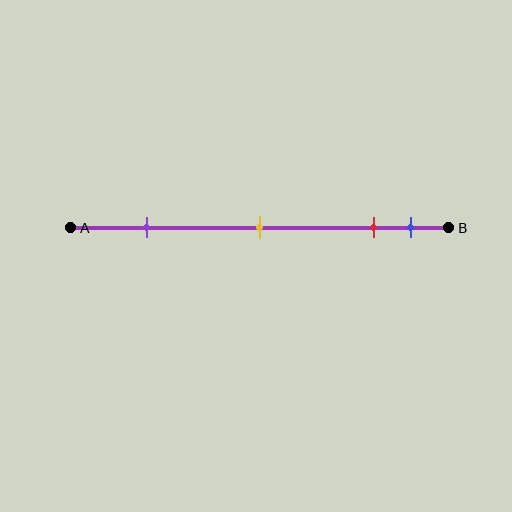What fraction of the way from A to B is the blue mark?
The blue mark is approximately 90% (0.9) of the way from A to B.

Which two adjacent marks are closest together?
The red and blue marks are the closest adjacent pair.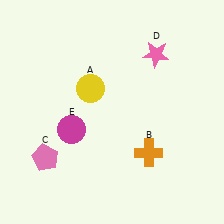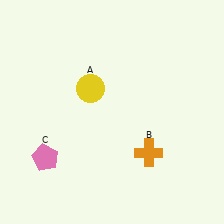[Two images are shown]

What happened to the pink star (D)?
The pink star (D) was removed in Image 2. It was in the top-right area of Image 1.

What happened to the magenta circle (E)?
The magenta circle (E) was removed in Image 2. It was in the bottom-left area of Image 1.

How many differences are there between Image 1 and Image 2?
There are 2 differences between the two images.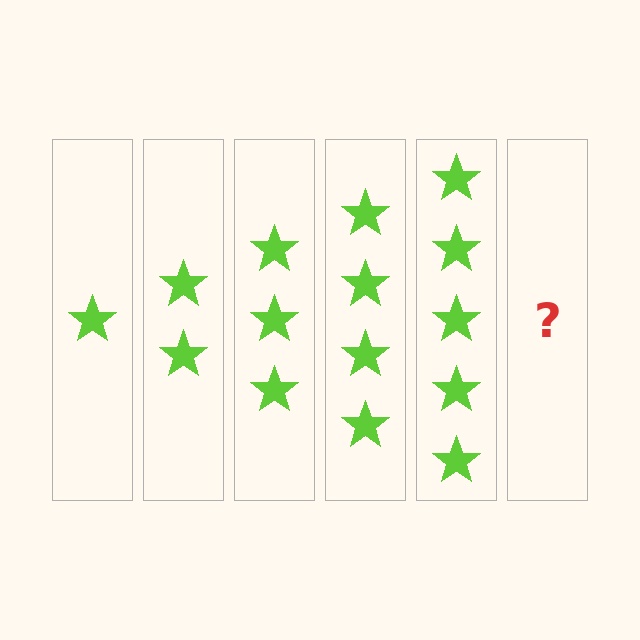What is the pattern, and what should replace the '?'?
The pattern is that each step adds one more star. The '?' should be 6 stars.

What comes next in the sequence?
The next element should be 6 stars.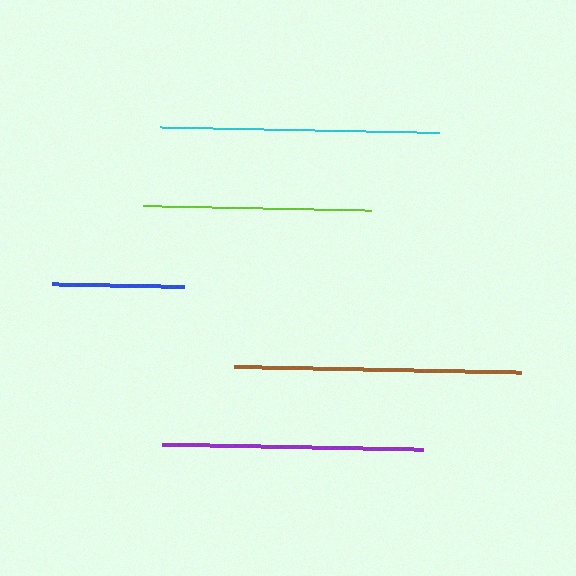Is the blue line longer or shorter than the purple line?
The purple line is longer than the blue line.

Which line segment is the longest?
The brown line is the longest at approximately 287 pixels.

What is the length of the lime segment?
The lime segment is approximately 228 pixels long.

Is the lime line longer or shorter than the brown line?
The brown line is longer than the lime line.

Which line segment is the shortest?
The blue line is the shortest at approximately 132 pixels.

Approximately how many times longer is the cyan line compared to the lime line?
The cyan line is approximately 1.2 times the length of the lime line.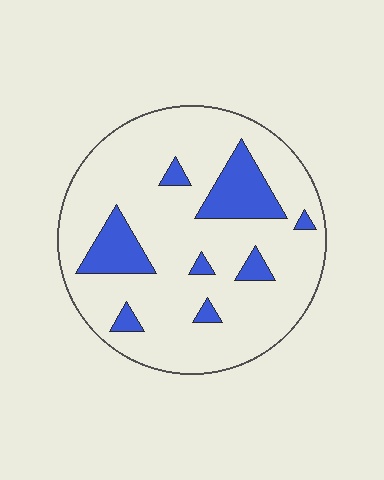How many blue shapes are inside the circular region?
8.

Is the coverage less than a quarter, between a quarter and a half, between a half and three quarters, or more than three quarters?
Less than a quarter.